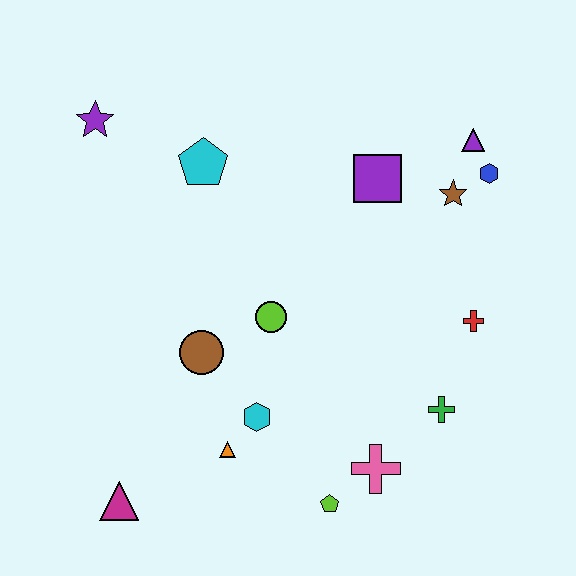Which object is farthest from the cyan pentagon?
The lime pentagon is farthest from the cyan pentagon.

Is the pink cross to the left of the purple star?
No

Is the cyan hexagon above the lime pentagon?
Yes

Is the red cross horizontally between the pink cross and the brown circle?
No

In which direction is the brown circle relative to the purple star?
The brown circle is below the purple star.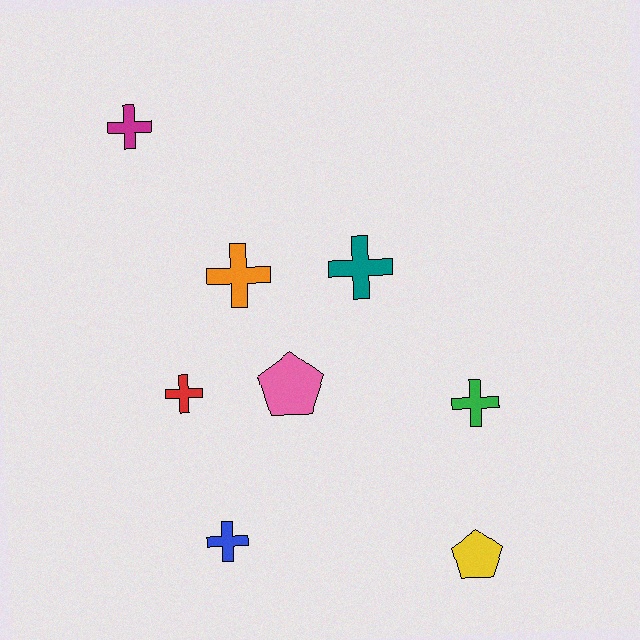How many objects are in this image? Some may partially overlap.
There are 8 objects.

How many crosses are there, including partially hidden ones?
There are 6 crosses.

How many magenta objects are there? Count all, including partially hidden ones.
There is 1 magenta object.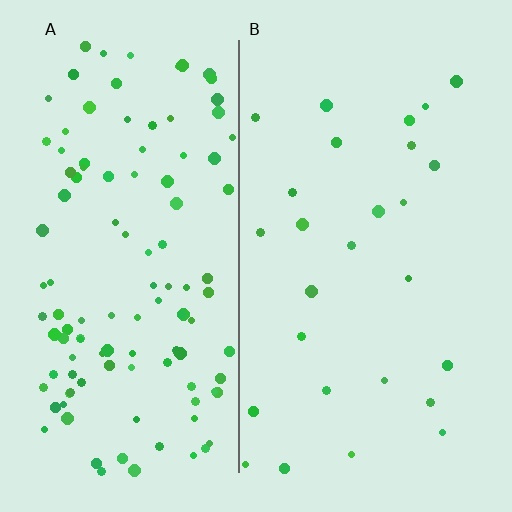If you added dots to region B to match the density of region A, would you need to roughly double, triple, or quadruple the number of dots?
Approximately quadruple.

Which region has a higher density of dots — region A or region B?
A (the left).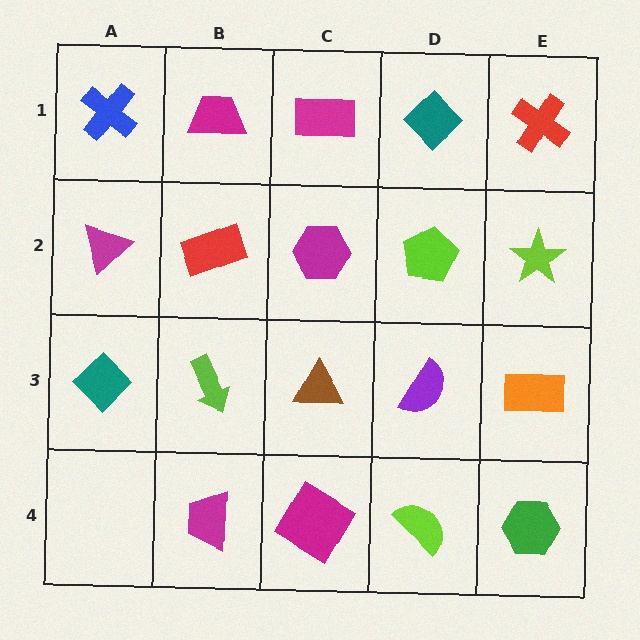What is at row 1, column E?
A red cross.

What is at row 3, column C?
A brown triangle.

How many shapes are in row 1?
5 shapes.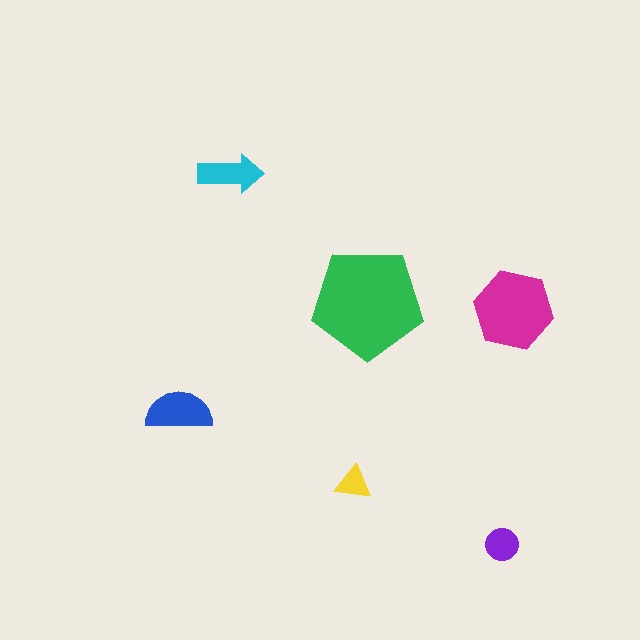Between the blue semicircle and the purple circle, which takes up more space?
The blue semicircle.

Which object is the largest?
The green pentagon.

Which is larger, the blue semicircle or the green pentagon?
The green pentagon.